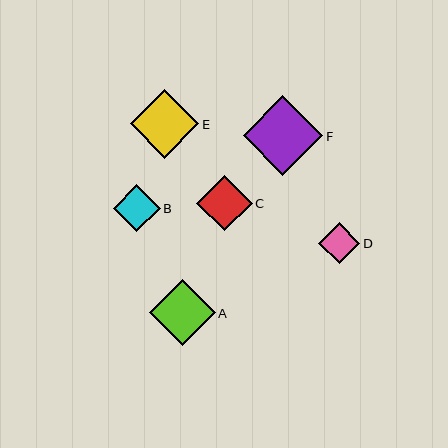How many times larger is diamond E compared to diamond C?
Diamond E is approximately 1.2 times the size of diamond C.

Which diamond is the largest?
Diamond F is the largest with a size of approximately 79 pixels.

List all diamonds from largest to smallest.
From largest to smallest: F, E, A, C, B, D.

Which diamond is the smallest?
Diamond D is the smallest with a size of approximately 41 pixels.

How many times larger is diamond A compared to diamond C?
Diamond A is approximately 1.2 times the size of diamond C.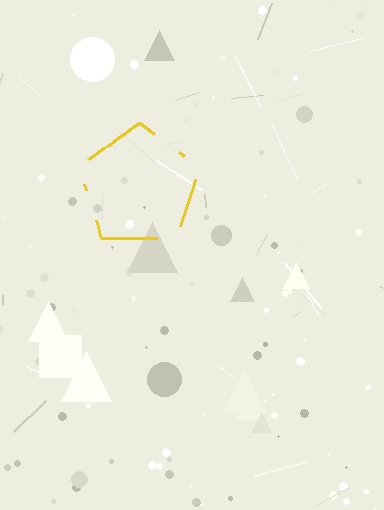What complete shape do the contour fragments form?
The contour fragments form a pentagon.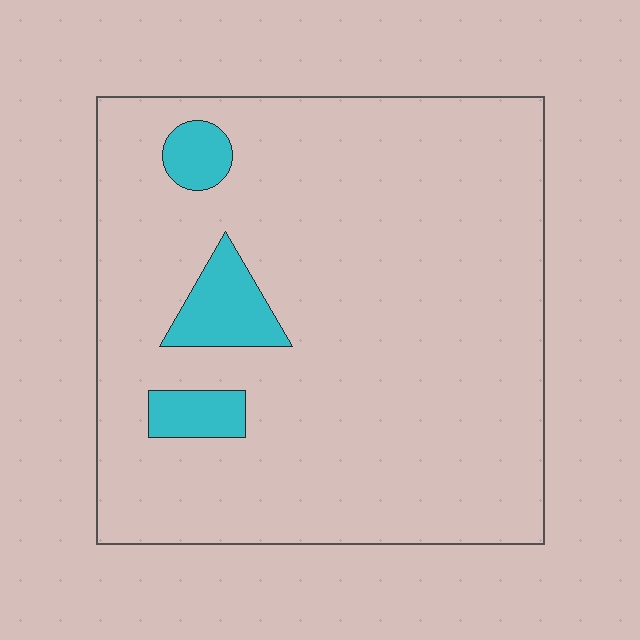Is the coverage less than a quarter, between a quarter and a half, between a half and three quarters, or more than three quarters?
Less than a quarter.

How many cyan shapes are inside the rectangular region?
3.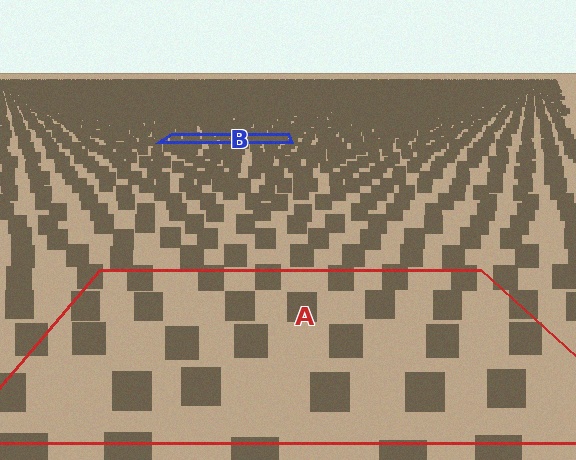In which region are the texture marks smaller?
The texture marks are smaller in region B, because it is farther away.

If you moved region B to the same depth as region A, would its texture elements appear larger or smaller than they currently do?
They would appear larger. At a closer depth, the same texture elements are projected at a bigger on-screen size.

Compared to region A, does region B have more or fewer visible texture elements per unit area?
Region B has more texture elements per unit area — they are packed more densely because it is farther away.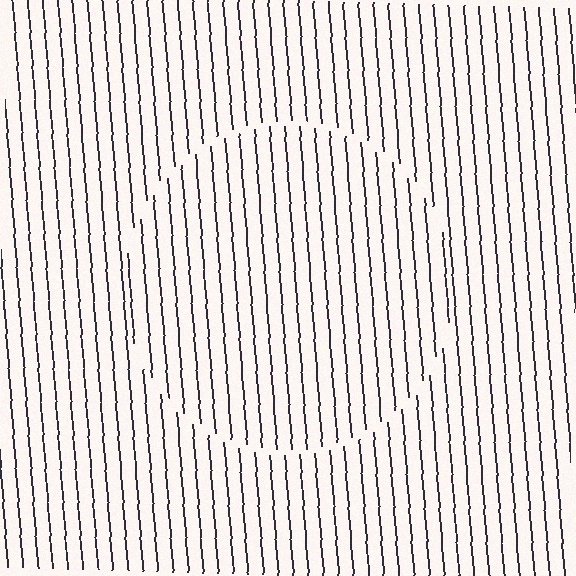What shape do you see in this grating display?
An illusory circle. The interior of the shape contains the same grating, shifted by half a period — the contour is defined by the phase discontinuity where line-ends from the inner and outer gratings abut.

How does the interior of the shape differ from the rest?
The interior of the shape contains the same grating, shifted by half a period — the contour is defined by the phase discontinuity where line-ends from the inner and outer gratings abut.